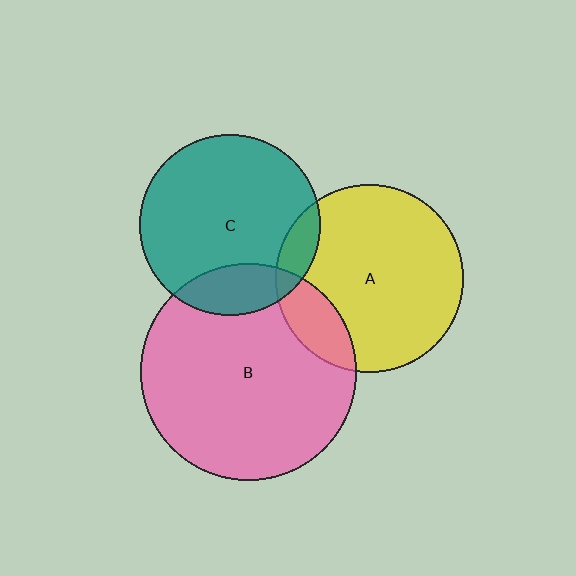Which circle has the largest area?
Circle B (pink).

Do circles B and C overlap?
Yes.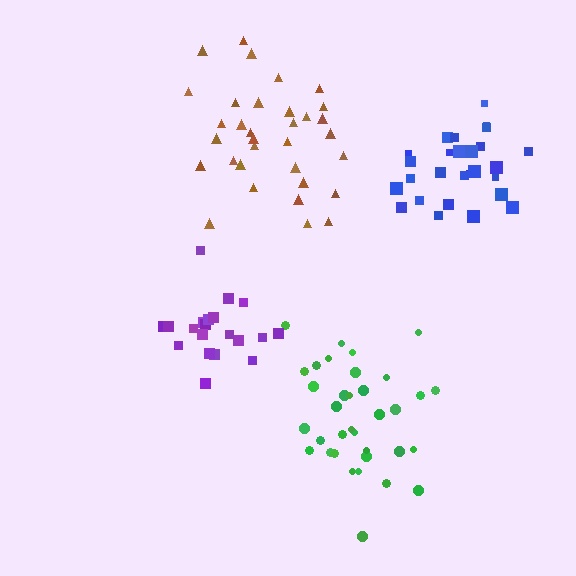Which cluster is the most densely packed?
Purple.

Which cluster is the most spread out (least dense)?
Brown.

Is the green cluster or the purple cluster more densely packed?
Purple.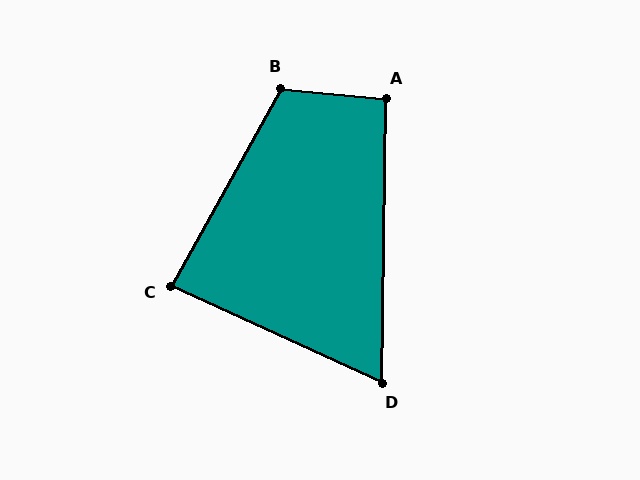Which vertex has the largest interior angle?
B, at approximately 114 degrees.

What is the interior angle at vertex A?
Approximately 95 degrees (approximately right).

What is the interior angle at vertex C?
Approximately 85 degrees (approximately right).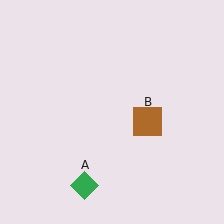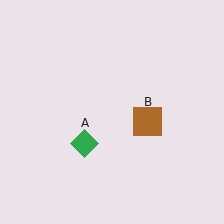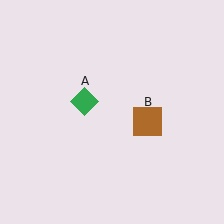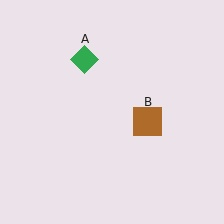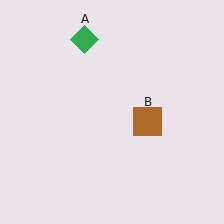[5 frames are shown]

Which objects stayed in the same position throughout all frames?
Brown square (object B) remained stationary.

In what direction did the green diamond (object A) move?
The green diamond (object A) moved up.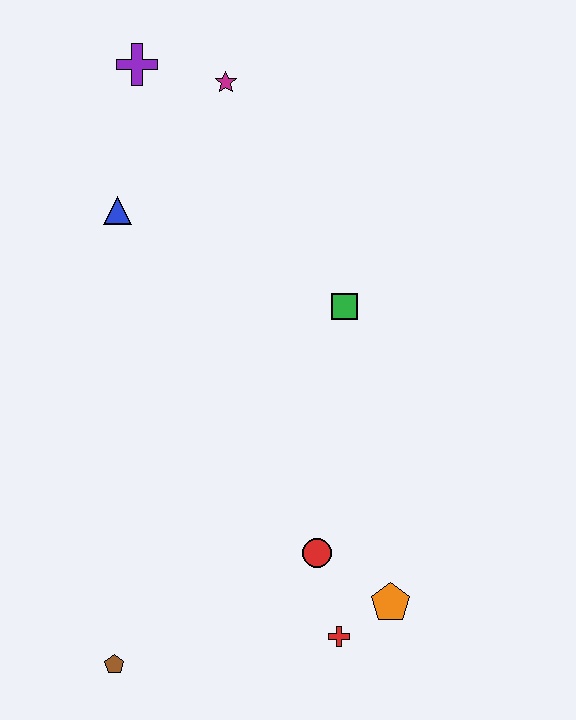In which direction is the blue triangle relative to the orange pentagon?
The blue triangle is above the orange pentagon.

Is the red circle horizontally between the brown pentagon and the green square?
Yes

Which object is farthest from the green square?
The brown pentagon is farthest from the green square.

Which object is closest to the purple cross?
The magenta star is closest to the purple cross.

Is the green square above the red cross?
Yes